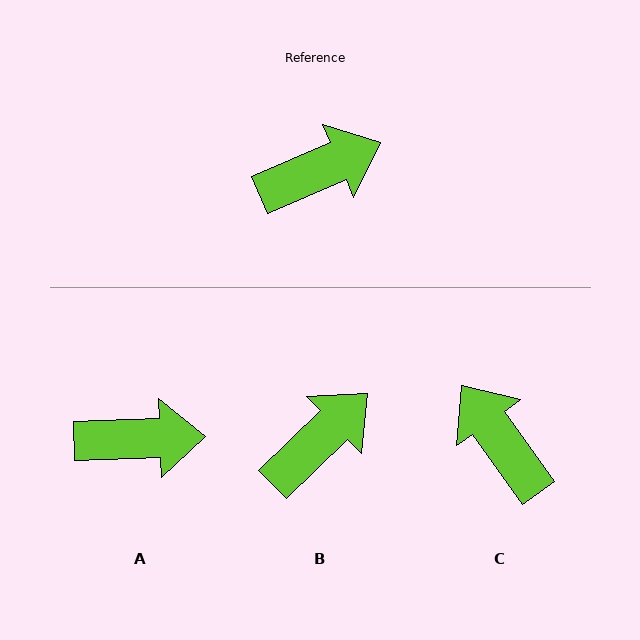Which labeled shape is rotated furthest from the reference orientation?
C, about 102 degrees away.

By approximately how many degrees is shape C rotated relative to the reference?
Approximately 102 degrees counter-clockwise.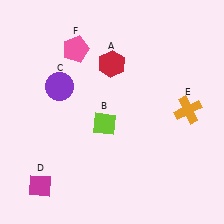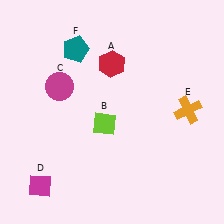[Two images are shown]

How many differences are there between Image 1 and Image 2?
There are 2 differences between the two images.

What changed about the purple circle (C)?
In Image 1, C is purple. In Image 2, it changed to magenta.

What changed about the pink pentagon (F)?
In Image 1, F is pink. In Image 2, it changed to teal.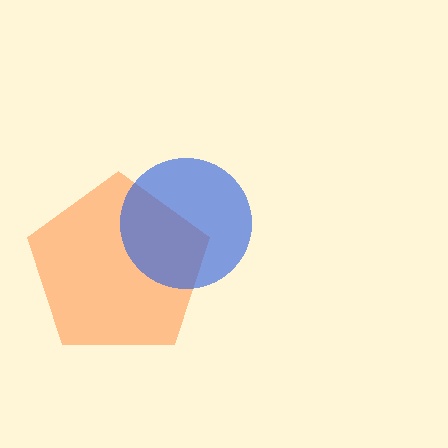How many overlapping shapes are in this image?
There are 2 overlapping shapes in the image.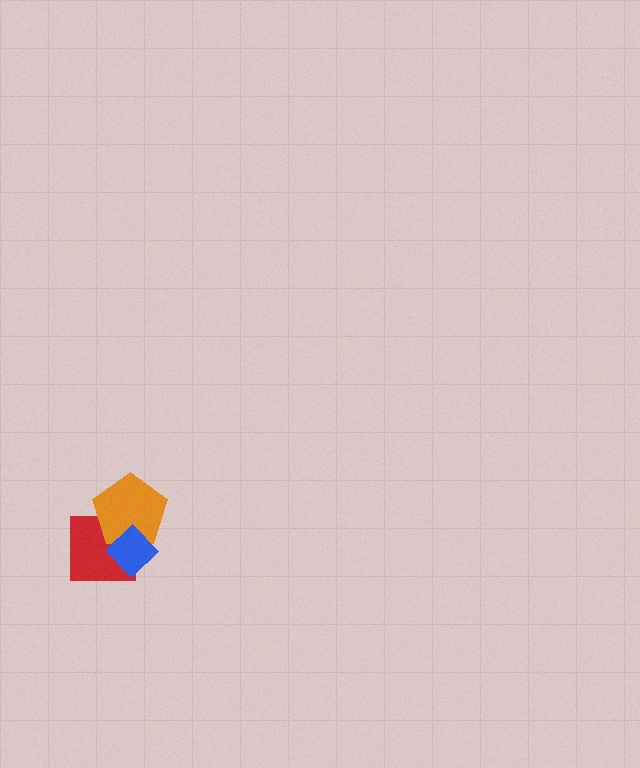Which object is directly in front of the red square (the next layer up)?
The orange pentagon is directly in front of the red square.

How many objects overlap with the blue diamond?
2 objects overlap with the blue diamond.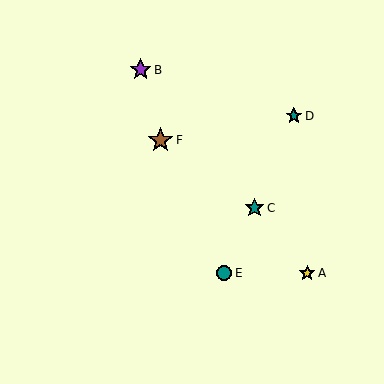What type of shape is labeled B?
Shape B is a purple star.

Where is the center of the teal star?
The center of the teal star is at (294, 116).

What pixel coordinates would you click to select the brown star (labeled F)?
Click at (161, 140) to select the brown star F.